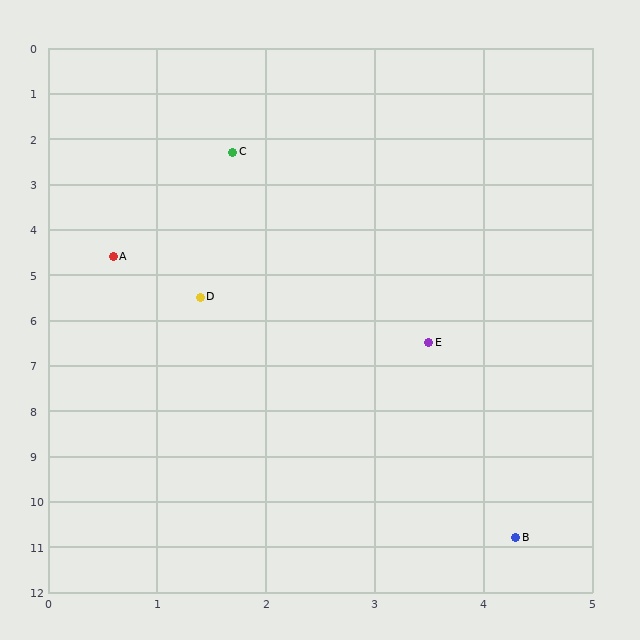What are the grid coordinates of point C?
Point C is at approximately (1.7, 2.3).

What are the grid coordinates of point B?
Point B is at approximately (4.3, 10.8).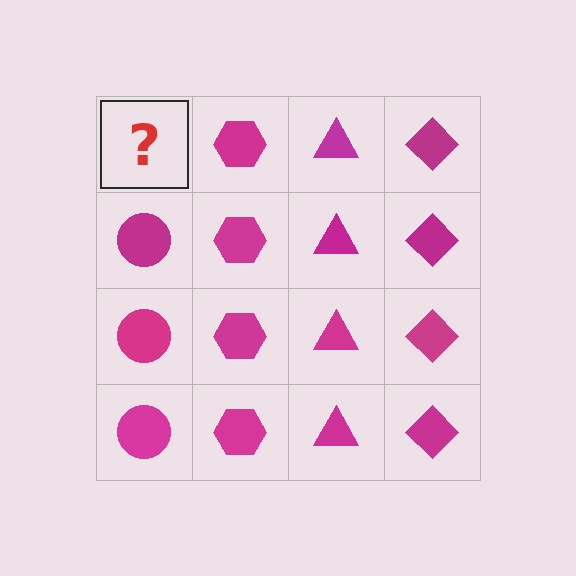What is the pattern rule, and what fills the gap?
The rule is that each column has a consistent shape. The gap should be filled with a magenta circle.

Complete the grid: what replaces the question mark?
The question mark should be replaced with a magenta circle.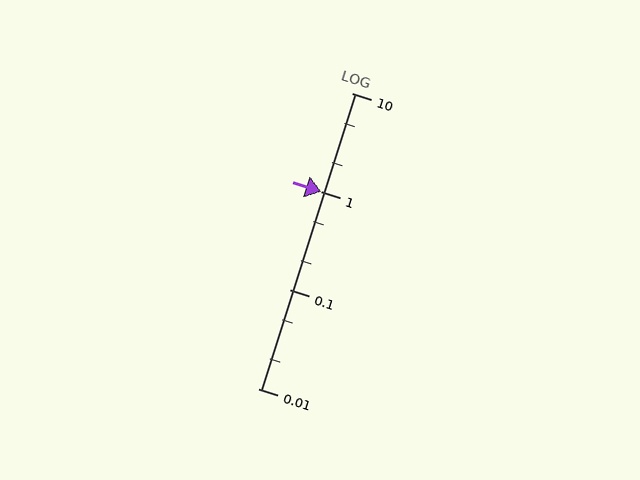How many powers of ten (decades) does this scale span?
The scale spans 3 decades, from 0.01 to 10.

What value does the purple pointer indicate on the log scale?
The pointer indicates approximately 1.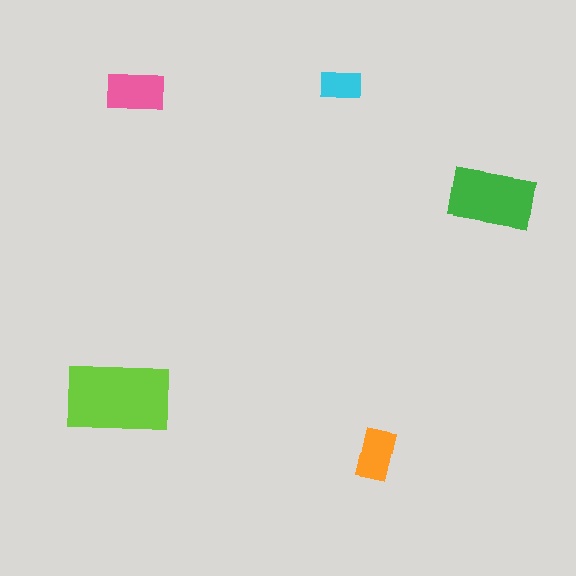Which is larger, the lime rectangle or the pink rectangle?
The lime one.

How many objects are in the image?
There are 5 objects in the image.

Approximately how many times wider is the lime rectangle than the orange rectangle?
About 2 times wider.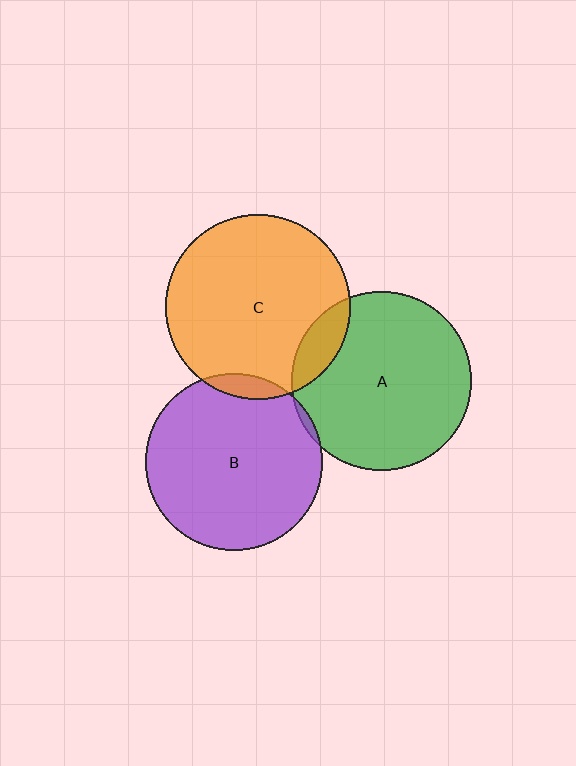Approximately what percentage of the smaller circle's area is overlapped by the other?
Approximately 5%.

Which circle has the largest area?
Circle C (orange).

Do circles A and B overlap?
Yes.